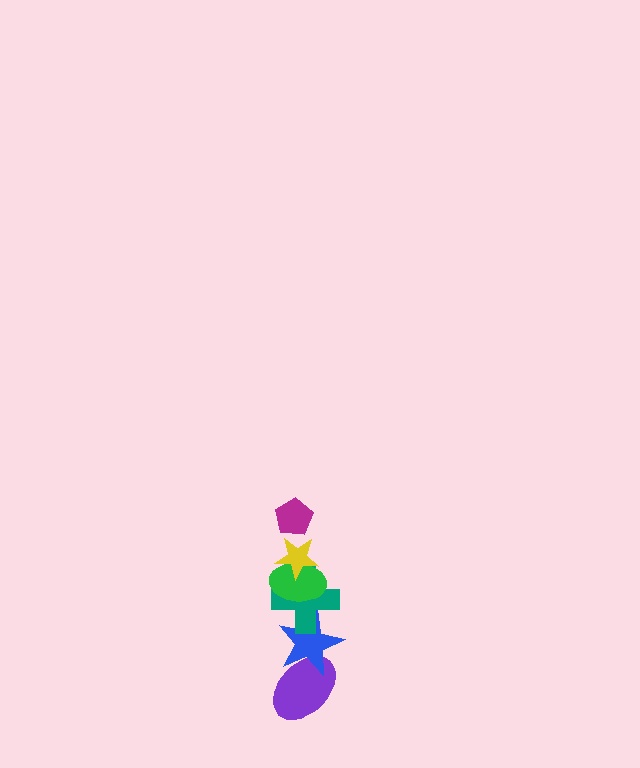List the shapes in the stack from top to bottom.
From top to bottom: the magenta pentagon, the yellow star, the green ellipse, the teal cross, the blue star, the purple ellipse.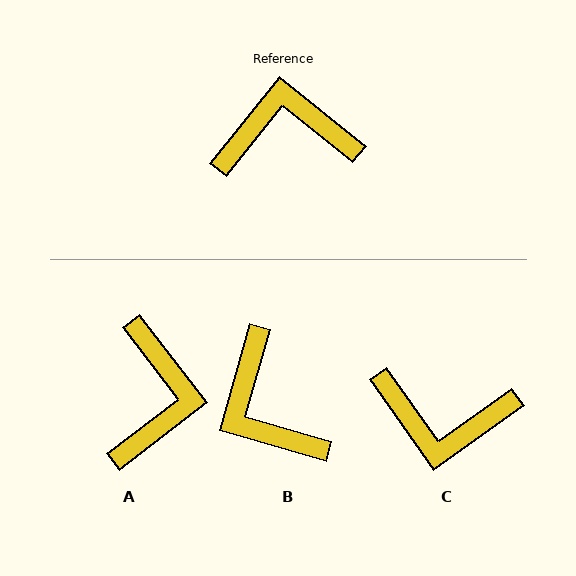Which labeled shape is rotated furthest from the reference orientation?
C, about 164 degrees away.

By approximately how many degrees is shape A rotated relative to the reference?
Approximately 103 degrees clockwise.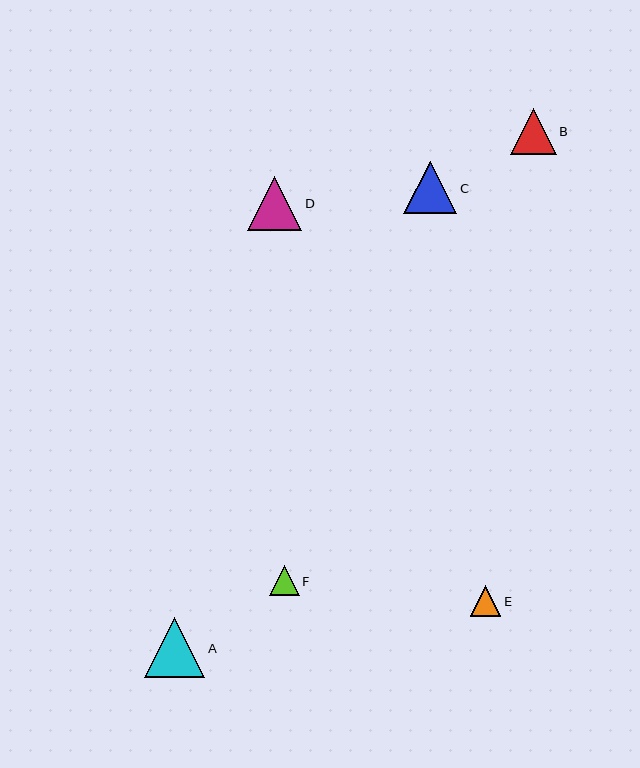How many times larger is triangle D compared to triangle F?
Triangle D is approximately 1.8 times the size of triangle F.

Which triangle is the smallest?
Triangle F is the smallest with a size of approximately 30 pixels.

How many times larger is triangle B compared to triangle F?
Triangle B is approximately 1.5 times the size of triangle F.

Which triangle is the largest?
Triangle A is the largest with a size of approximately 60 pixels.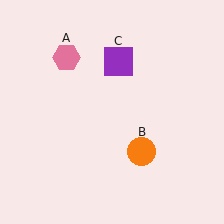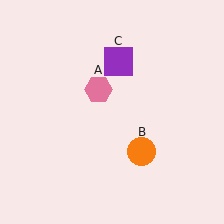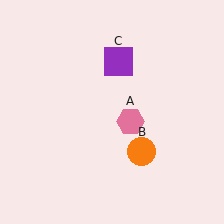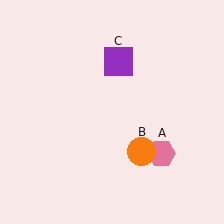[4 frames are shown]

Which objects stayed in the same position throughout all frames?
Orange circle (object B) and purple square (object C) remained stationary.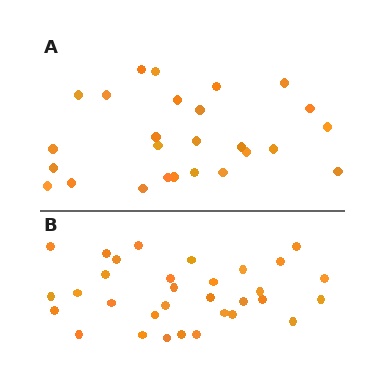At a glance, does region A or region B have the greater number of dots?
Region B (the bottom region) has more dots.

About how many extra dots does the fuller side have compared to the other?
Region B has about 6 more dots than region A.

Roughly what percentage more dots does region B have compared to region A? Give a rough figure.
About 25% more.